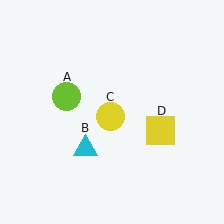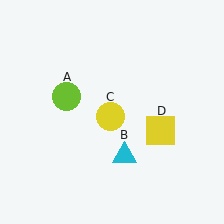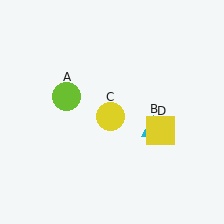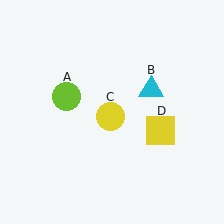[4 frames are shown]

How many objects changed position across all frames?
1 object changed position: cyan triangle (object B).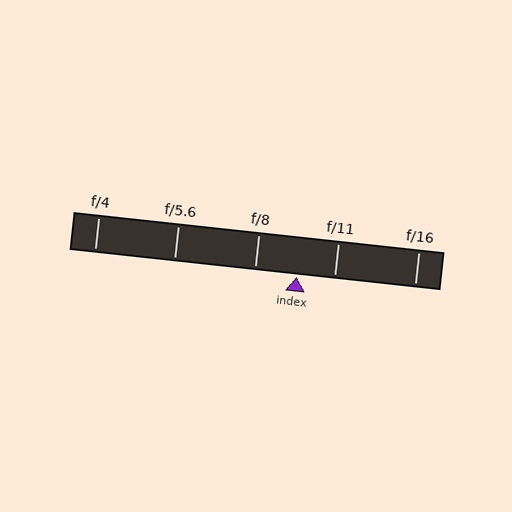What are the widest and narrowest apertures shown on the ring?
The widest aperture shown is f/4 and the narrowest is f/16.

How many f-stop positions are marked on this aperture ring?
There are 5 f-stop positions marked.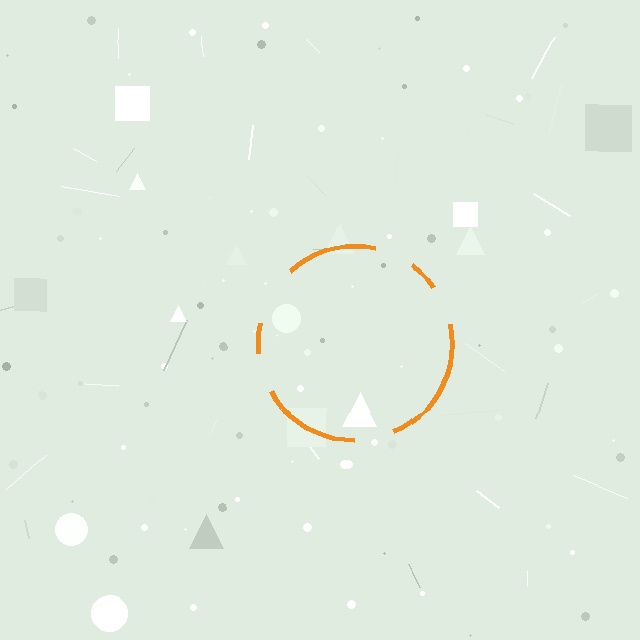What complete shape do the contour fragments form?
The contour fragments form a circle.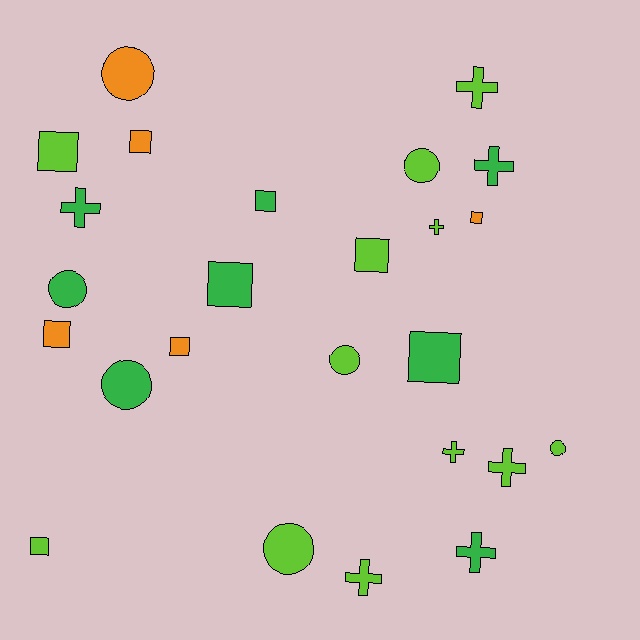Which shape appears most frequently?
Square, with 10 objects.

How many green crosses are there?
There are 3 green crosses.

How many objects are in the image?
There are 25 objects.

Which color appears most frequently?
Lime, with 12 objects.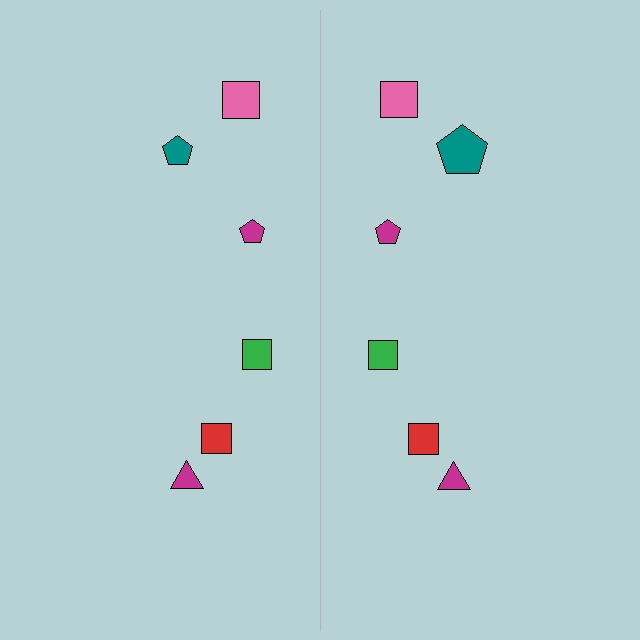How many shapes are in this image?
There are 12 shapes in this image.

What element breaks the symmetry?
The teal pentagon on the right side has a different size than its mirror counterpart.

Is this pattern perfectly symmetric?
No, the pattern is not perfectly symmetric. The teal pentagon on the right side has a different size than its mirror counterpart.